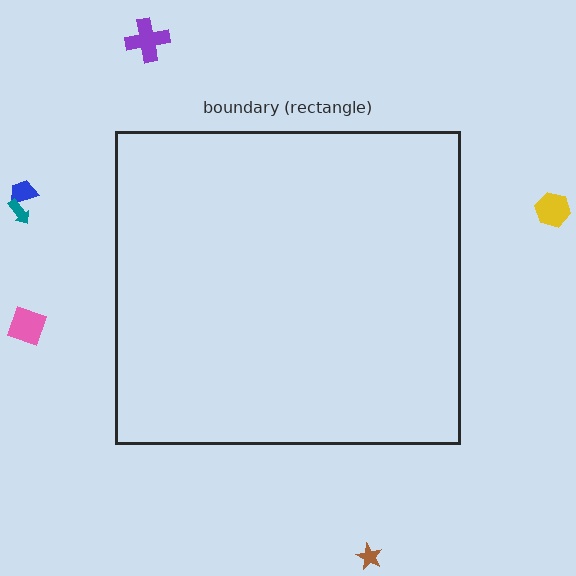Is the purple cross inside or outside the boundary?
Outside.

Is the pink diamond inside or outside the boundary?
Outside.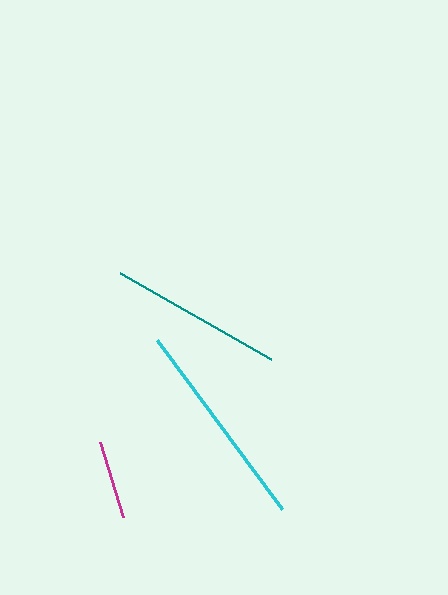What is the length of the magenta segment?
The magenta segment is approximately 78 pixels long.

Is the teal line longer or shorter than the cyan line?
The cyan line is longer than the teal line.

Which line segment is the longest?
The cyan line is the longest at approximately 211 pixels.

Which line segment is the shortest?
The magenta line is the shortest at approximately 78 pixels.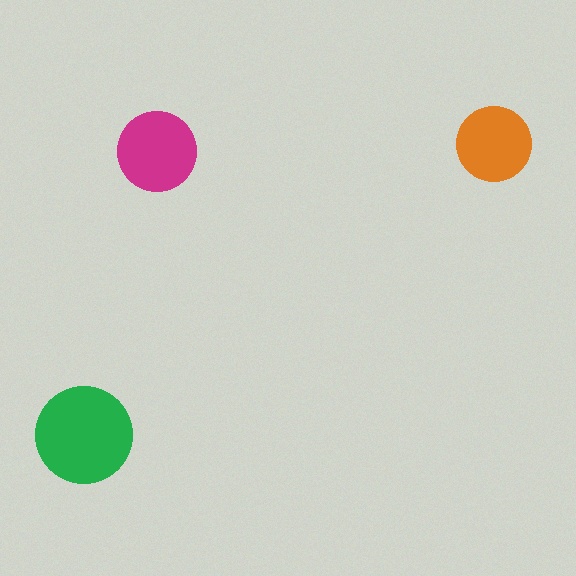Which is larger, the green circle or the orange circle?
The green one.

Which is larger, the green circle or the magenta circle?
The green one.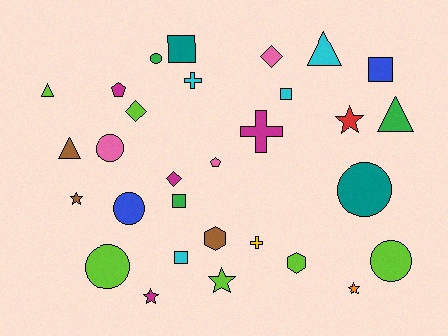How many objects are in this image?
There are 30 objects.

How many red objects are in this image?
There is 1 red object.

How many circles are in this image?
There are 6 circles.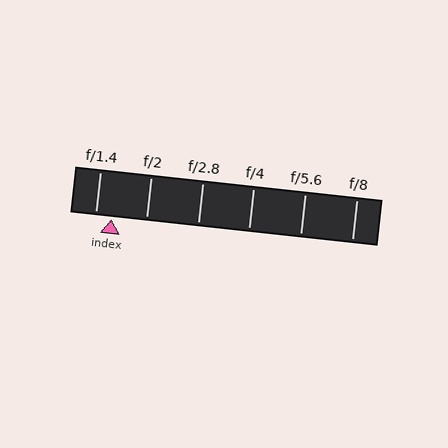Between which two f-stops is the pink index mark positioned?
The index mark is between f/1.4 and f/2.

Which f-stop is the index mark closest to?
The index mark is closest to f/1.4.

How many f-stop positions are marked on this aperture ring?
There are 6 f-stop positions marked.